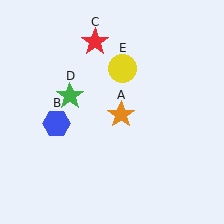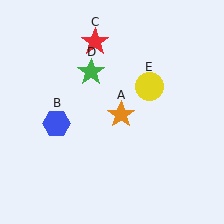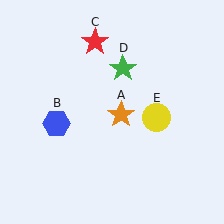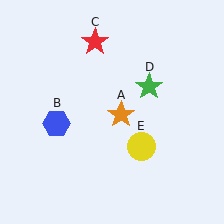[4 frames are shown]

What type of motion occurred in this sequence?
The green star (object D), yellow circle (object E) rotated clockwise around the center of the scene.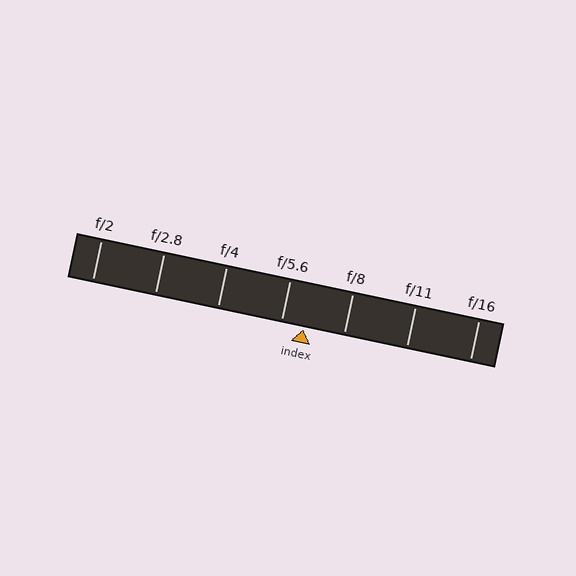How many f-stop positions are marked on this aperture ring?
There are 7 f-stop positions marked.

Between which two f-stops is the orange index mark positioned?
The index mark is between f/5.6 and f/8.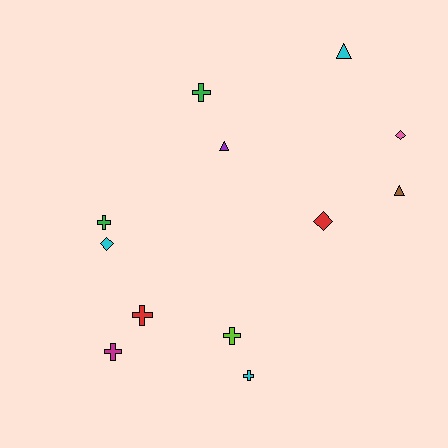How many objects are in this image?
There are 12 objects.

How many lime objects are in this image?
There is 1 lime object.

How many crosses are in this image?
There are 6 crosses.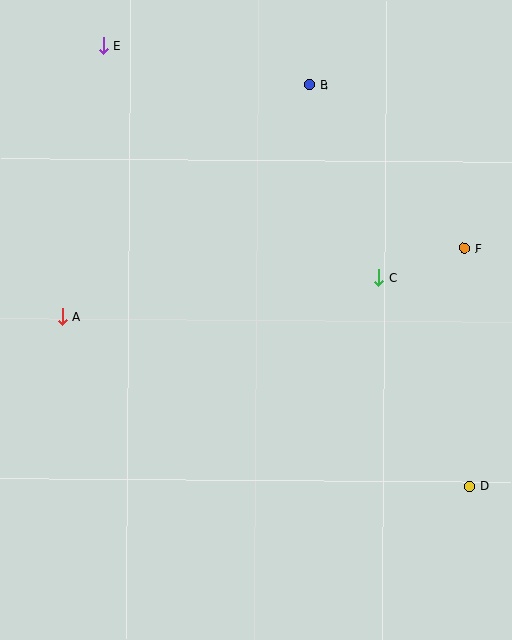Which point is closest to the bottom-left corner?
Point A is closest to the bottom-left corner.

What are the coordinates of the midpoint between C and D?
The midpoint between C and D is at (424, 382).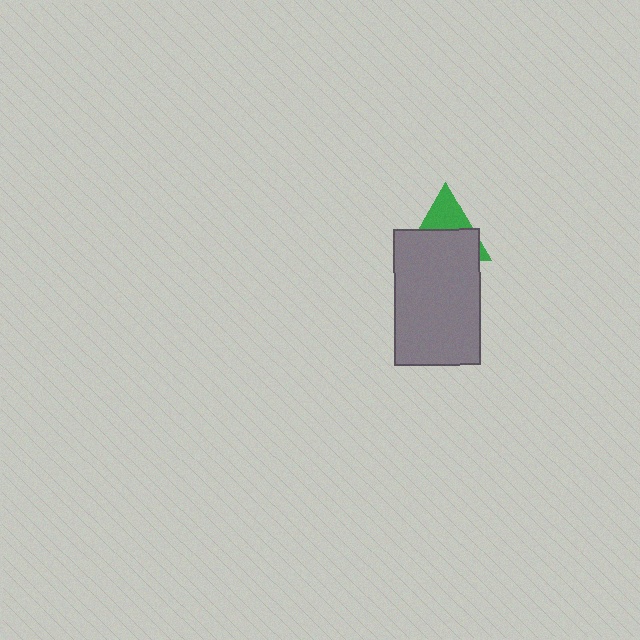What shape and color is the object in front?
The object in front is a gray rectangle.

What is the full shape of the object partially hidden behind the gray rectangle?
The partially hidden object is a green triangle.